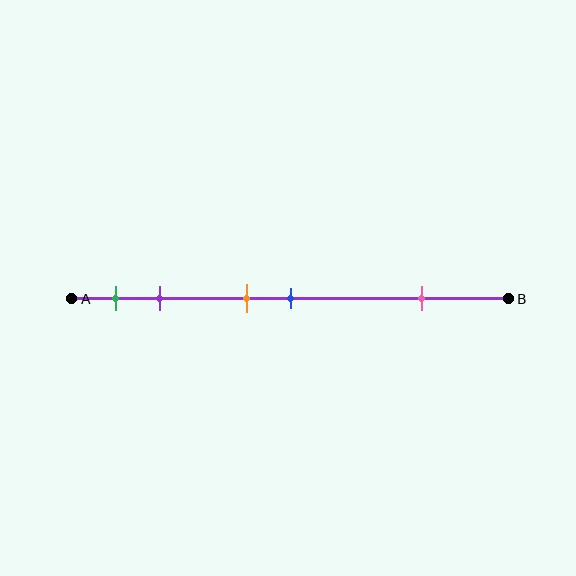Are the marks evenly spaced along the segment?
No, the marks are not evenly spaced.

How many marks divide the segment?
There are 5 marks dividing the segment.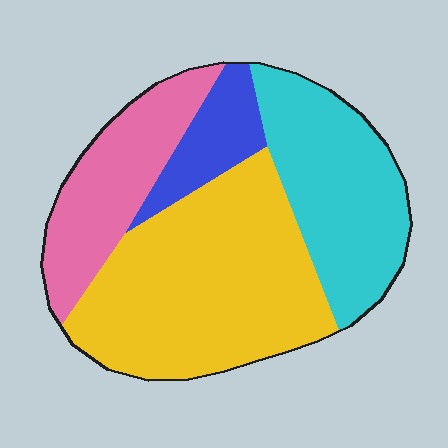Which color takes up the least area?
Blue, at roughly 10%.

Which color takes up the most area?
Yellow, at roughly 45%.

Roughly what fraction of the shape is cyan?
Cyan covers about 25% of the shape.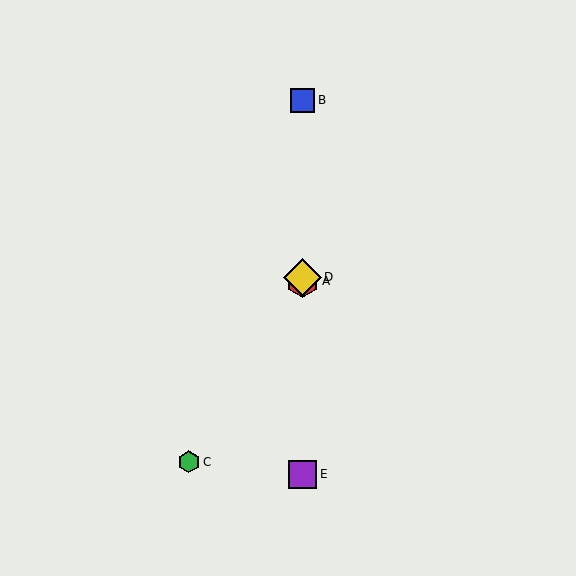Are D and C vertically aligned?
No, D is at x≈303 and C is at x≈189.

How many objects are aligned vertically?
4 objects (A, B, D, E) are aligned vertically.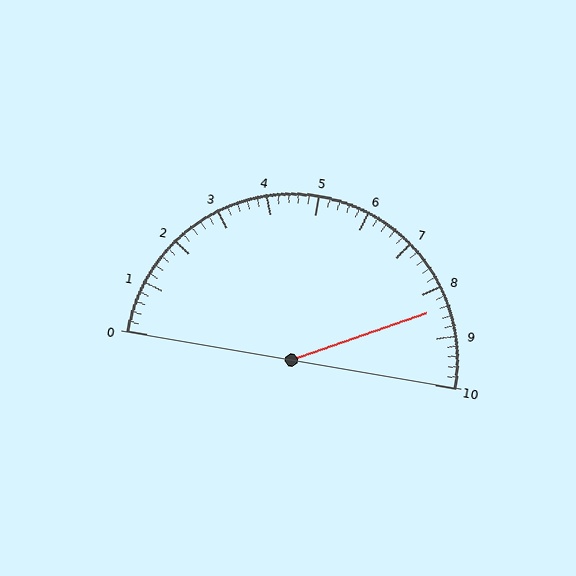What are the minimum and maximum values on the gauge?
The gauge ranges from 0 to 10.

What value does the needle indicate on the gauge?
The needle indicates approximately 8.4.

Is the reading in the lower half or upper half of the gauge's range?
The reading is in the upper half of the range (0 to 10).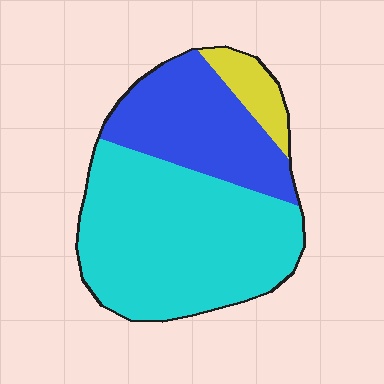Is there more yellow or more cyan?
Cyan.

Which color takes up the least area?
Yellow, at roughly 10%.